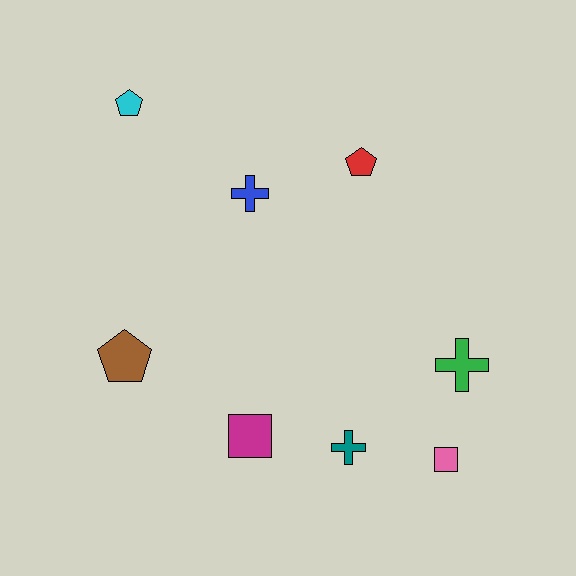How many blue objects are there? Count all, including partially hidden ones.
There is 1 blue object.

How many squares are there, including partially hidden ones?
There are 2 squares.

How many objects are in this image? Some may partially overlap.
There are 8 objects.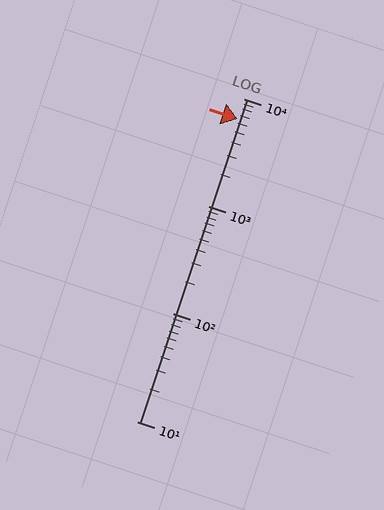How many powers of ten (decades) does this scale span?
The scale spans 3 decades, from 10 to 10000.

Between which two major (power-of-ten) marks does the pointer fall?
The pointer is between 1000 and 10000.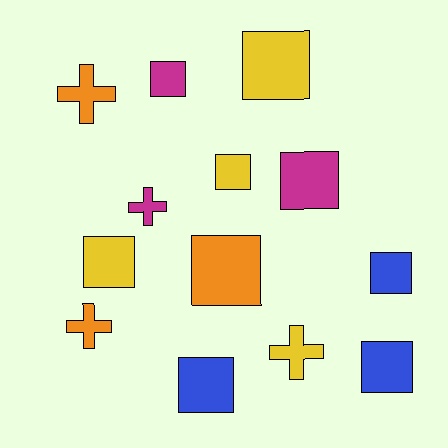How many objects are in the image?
There are 13 objects.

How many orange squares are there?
There is 1 orange square.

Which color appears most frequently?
Yellow, with 4 objects.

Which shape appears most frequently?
Square, with 9 objects.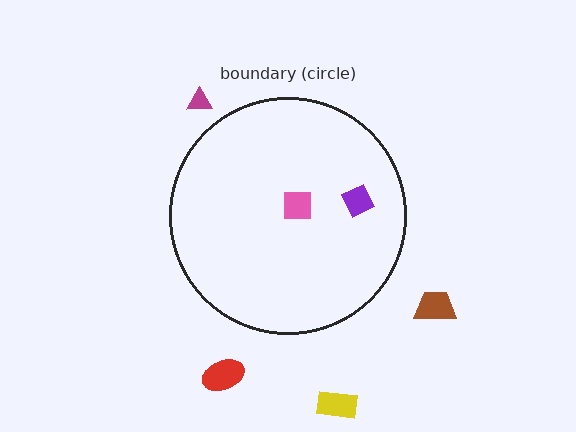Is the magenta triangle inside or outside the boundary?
Outside.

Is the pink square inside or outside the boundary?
Inside.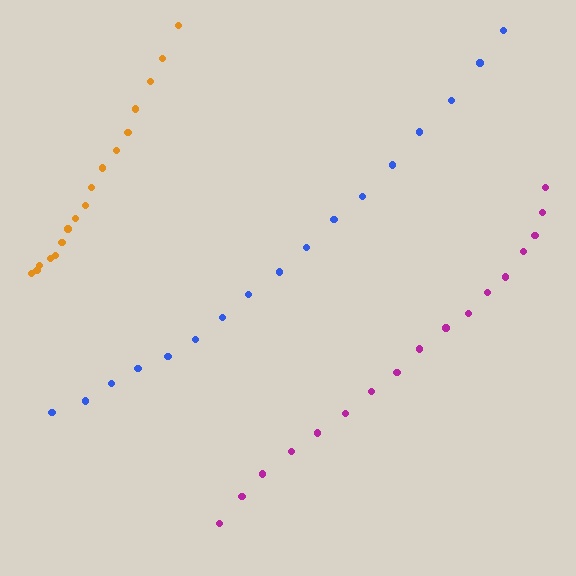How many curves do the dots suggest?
There are 3 distinct paths.